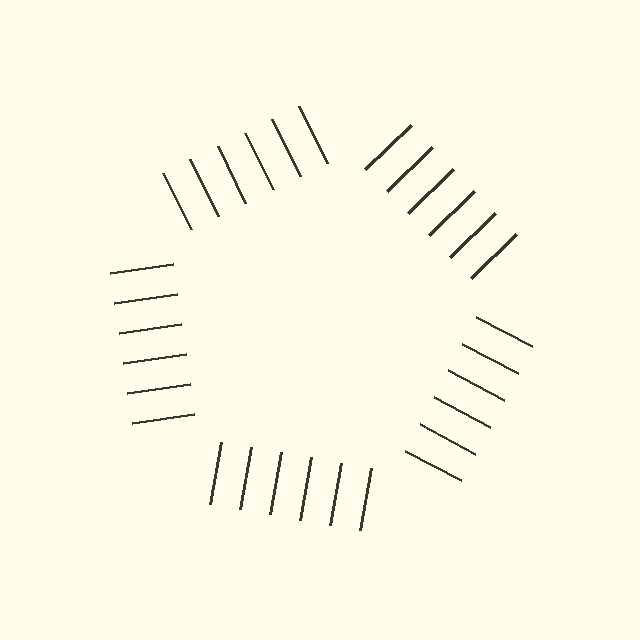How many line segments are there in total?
30 — 6 along each of the 5 edges.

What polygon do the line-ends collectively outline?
An illusory pentagon — the line segments terminate on its edges but no continuous stroke is drawn.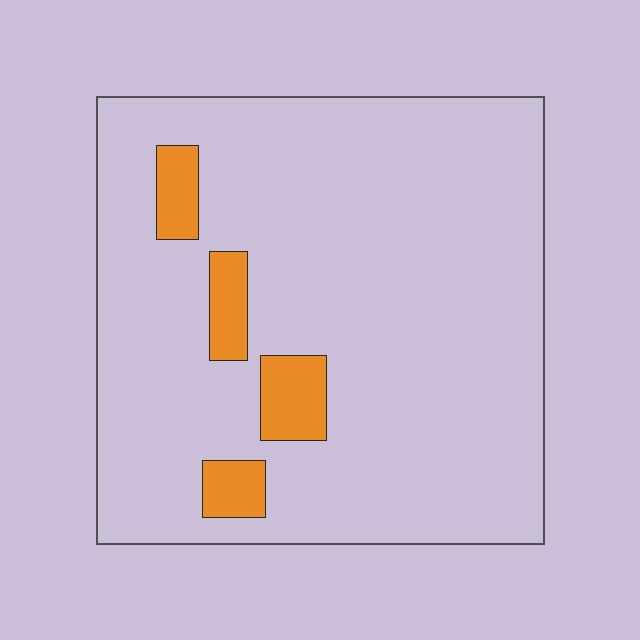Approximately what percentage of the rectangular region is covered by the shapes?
Approximately 10%.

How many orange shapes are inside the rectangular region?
4.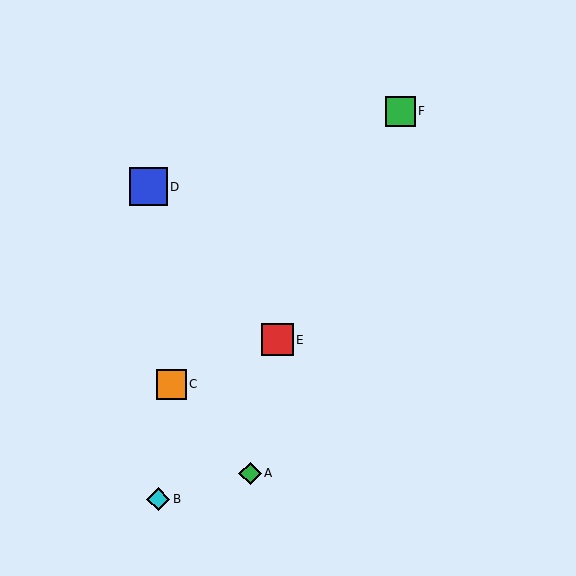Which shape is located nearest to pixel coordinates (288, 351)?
The red square (labeled E) at (277, 340) is nearest to that location.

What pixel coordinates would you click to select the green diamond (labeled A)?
Click at (250, 473) to select the green diamond A.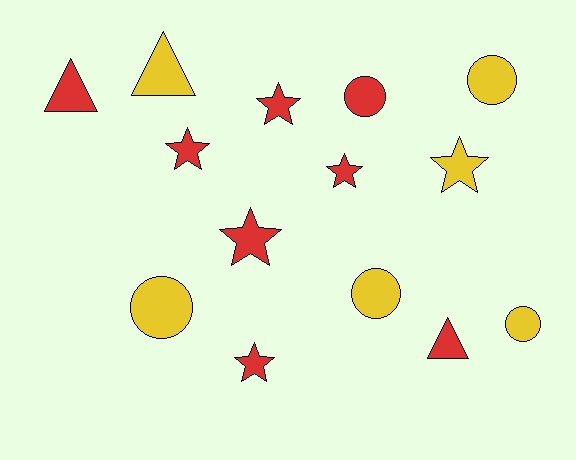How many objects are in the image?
There are 14 objects.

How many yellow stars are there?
There is 1 yellow star.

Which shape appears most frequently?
Star, with 6 objects.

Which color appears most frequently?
Red, with 8 objects.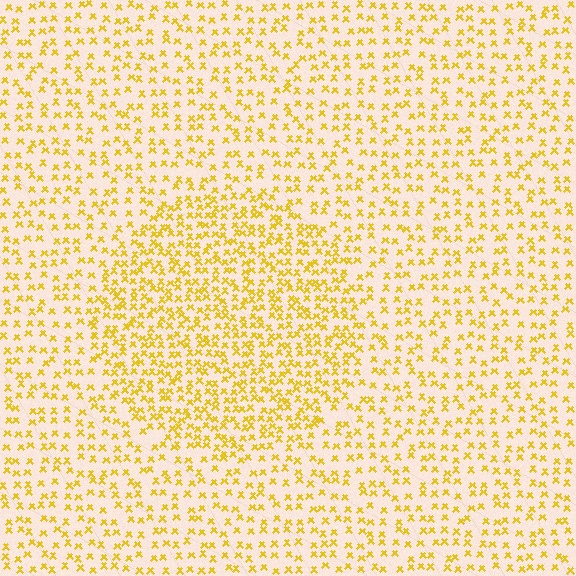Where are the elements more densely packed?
The elements are more densely packed inside the circle boundary.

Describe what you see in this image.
The image contains small yellow elements arranged at two different densities. A circle-shaped region is visible where the elements are more densely packed than the surrounding area.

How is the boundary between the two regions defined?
The boundary is defined by a change in element density (approximately 1.8x ratio). All elements are the same color, size, and shape.